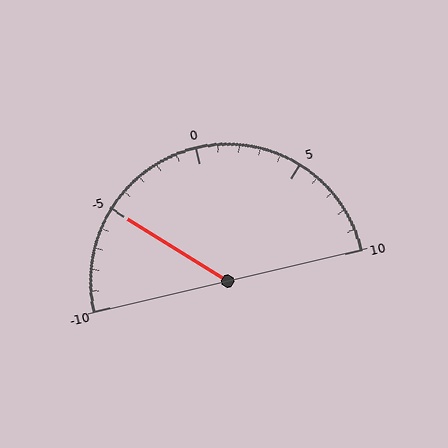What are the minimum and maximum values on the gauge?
The gauge ranges from -10 to 10.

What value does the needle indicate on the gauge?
The needle indicates approximately -5.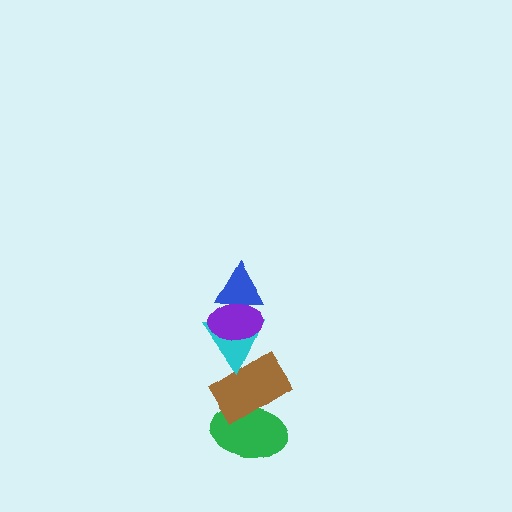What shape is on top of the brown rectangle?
The cyan triangle is on top of the brown rectangle.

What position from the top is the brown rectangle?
The brown rectangle is 4th from the top.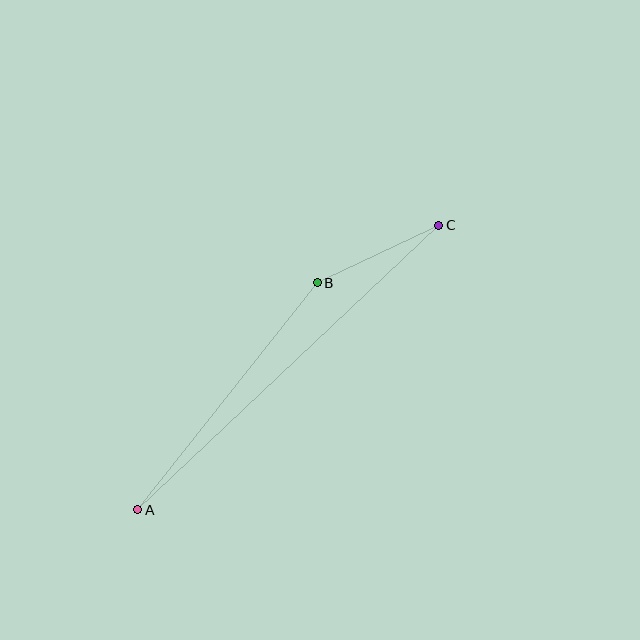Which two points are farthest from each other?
Points A and C are farthest from each other.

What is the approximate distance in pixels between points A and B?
The distance between A and B is approximately 289 pixels.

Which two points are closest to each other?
Points B and C are closest to each other.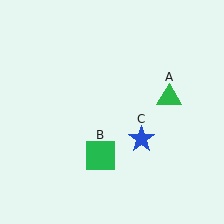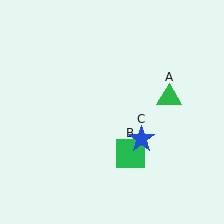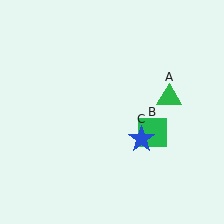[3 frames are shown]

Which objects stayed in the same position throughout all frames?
Green triangle (object A) and blue star (object C) remained stationary.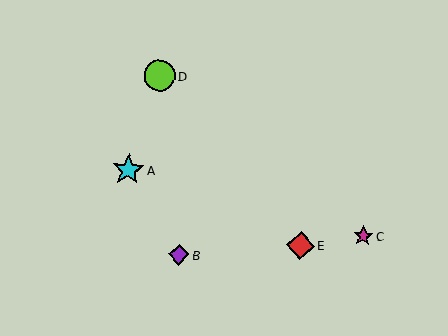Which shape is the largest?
The cyan star (labeled A) is the largest.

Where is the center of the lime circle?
The center of the lime circle is at (159, 75).